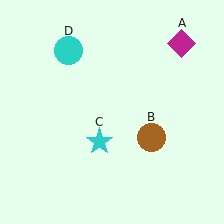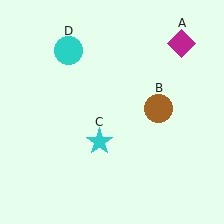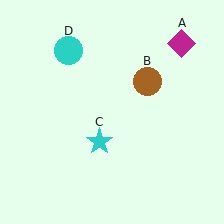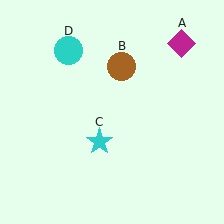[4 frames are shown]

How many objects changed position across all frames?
1 object changed position: brown circle (object B).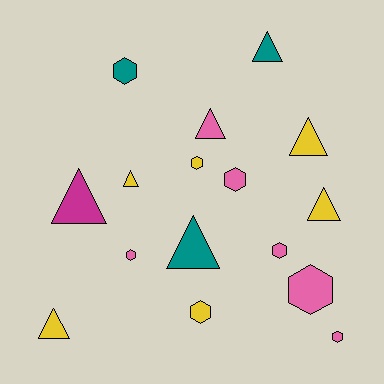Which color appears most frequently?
Pink, with 6 objects.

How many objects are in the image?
There are 16 objects.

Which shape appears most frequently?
Triangle, with 8 objects.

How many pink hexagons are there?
There are 5 pink hexagons.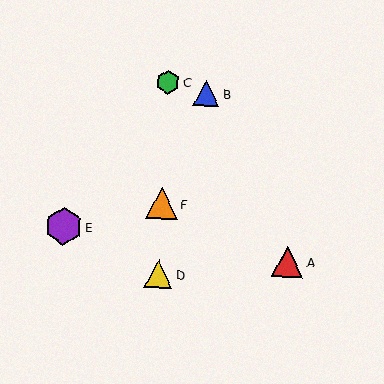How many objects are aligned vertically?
3 objects (C, D, F) are aligned vertically.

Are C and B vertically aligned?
No, C is at x≈168 and B is at x≈207.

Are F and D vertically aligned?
Yes, both are at x≈162.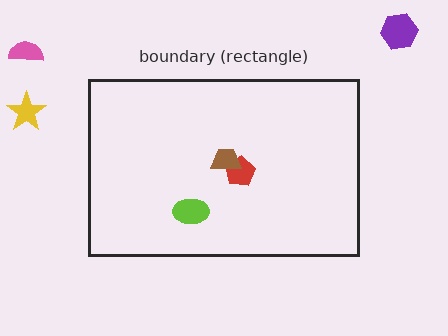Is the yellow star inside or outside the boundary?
Outside.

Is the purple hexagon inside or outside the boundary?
Outside.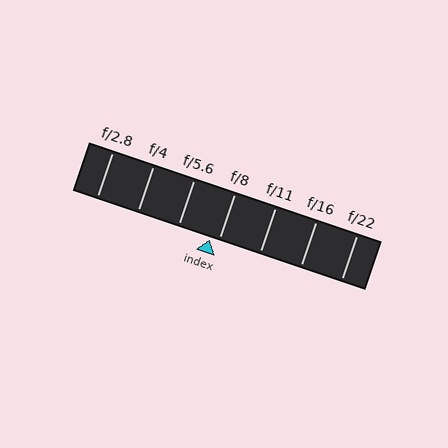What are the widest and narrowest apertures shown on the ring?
The widest aperture shown is f/2.8 and the narrowest is f/22.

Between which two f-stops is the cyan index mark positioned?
The index mark is between f/5.6 and f/8.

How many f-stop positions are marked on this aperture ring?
There are 7 f-stop positions marked.